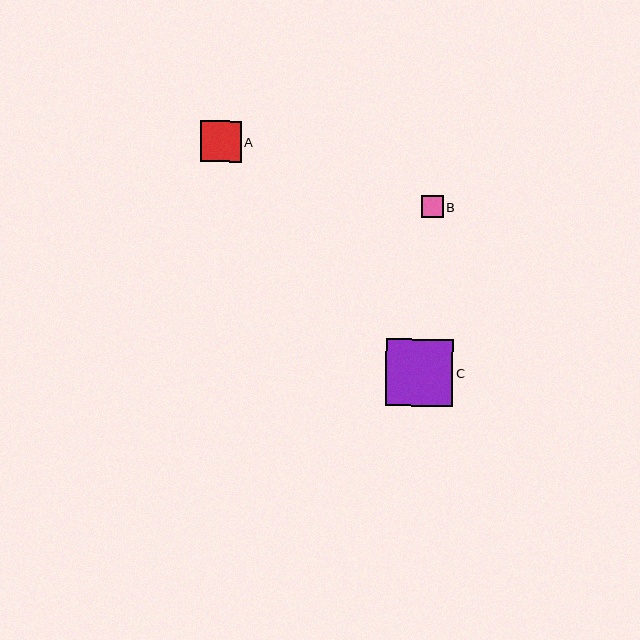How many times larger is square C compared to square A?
Square C is approximately 1.6 times the size of square A.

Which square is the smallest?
Square B is the smallest with a size of approximately 22 pixels.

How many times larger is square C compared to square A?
Square C is approximately 1.6 times the size of square A.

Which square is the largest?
Square C is the largest with a size of approximately 67 pixels.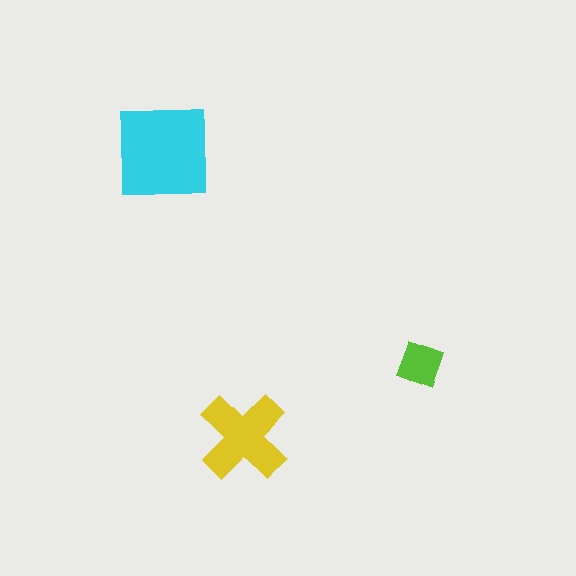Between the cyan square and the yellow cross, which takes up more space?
The cyan square.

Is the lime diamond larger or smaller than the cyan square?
Smaller.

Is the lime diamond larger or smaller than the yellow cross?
Smaller.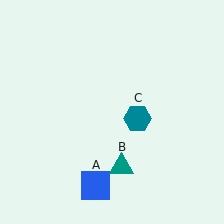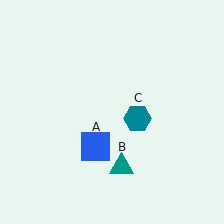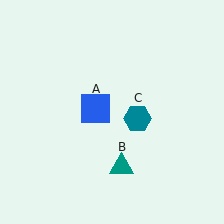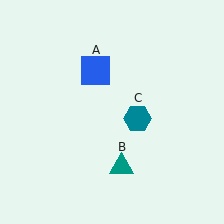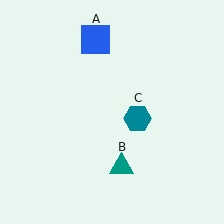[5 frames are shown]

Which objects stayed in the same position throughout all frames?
Teal triangle (object B) and teal hexagon (object C) remained stationary.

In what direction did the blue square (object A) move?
The blue square (object A) moved up.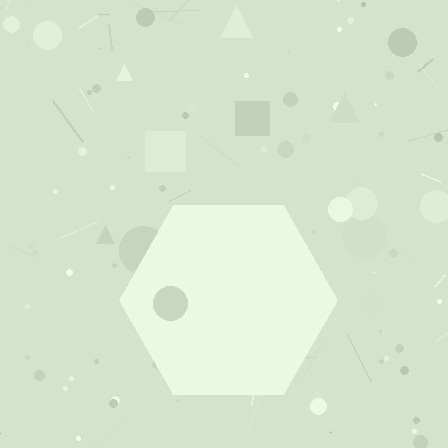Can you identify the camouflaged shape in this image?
The camouflaged shape is a hexagon.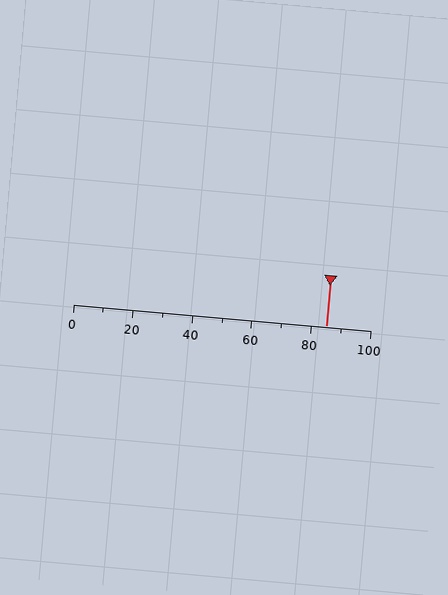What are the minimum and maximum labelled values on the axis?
The axis runs from 0 to 100.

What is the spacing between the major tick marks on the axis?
The major ticks are spaced 20 apart.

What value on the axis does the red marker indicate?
The marker indicates approximately 85.